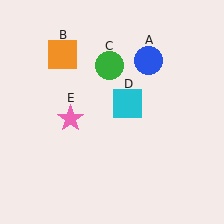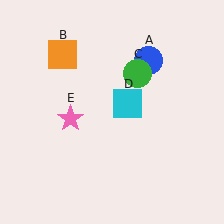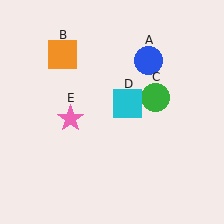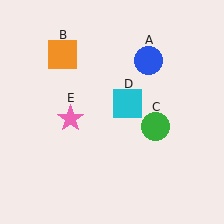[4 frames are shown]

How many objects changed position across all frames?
1 object changed position: green circle (object C).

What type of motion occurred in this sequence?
The green circle (object C) rotated clockwise around the center of the scene.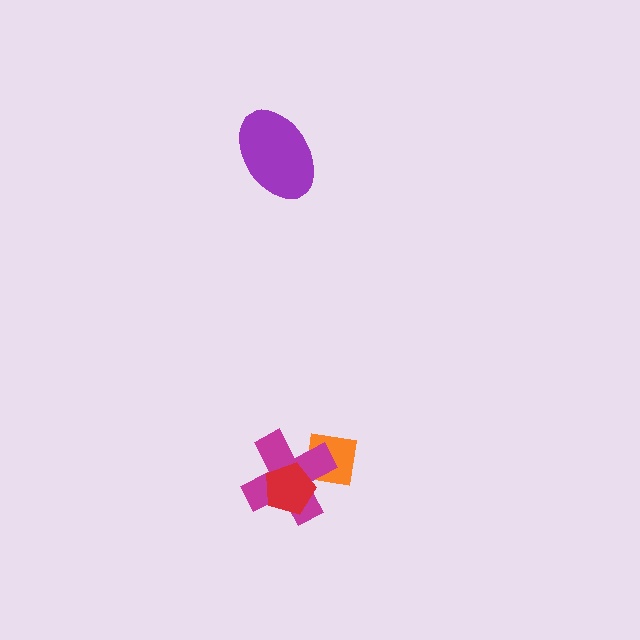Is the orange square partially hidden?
Yes, it is partially covered by another shape.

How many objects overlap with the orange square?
2 objects overlap with the orange square.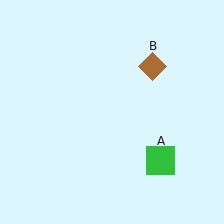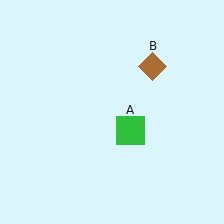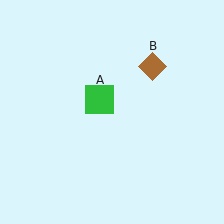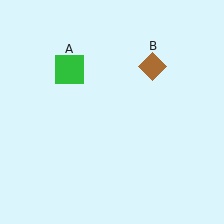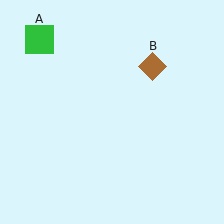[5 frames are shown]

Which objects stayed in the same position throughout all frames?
Brown diamond (object B) remained stationary.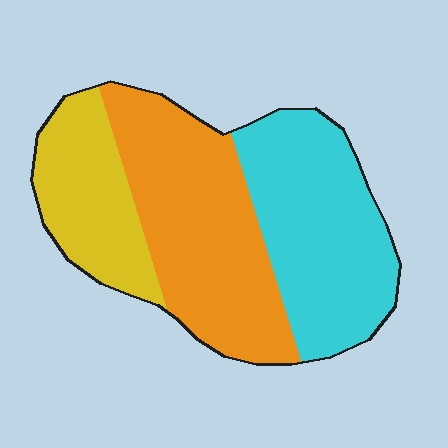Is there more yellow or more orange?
Orange.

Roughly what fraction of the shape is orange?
Orange covers about 40% of the shape.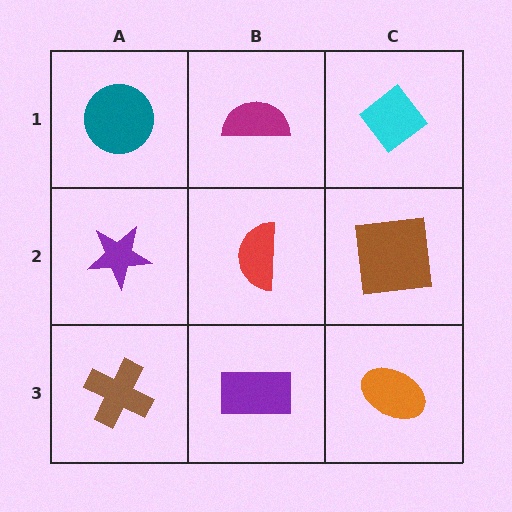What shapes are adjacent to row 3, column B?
A red semicircle (row 2, column B), a brown cross (row 3, column A), an orange ellipse (row 3, column C).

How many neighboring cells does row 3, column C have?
2.